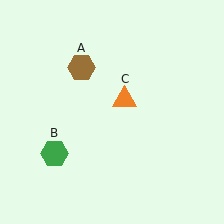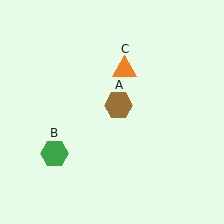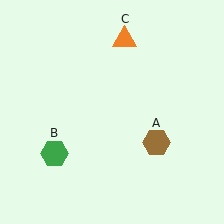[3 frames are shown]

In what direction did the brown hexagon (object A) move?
The brown hexagon (object A) moved down and to the right.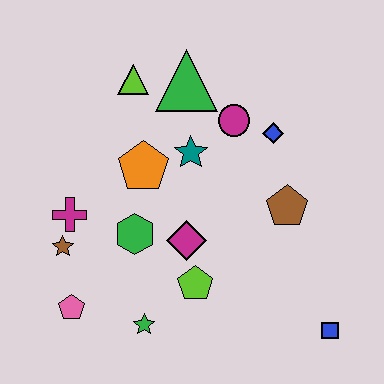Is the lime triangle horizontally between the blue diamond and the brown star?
Yes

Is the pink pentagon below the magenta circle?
Yes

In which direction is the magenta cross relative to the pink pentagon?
The magenta cross is above the pink pentagon.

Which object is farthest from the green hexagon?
The blue square is farthest from the green hexagon.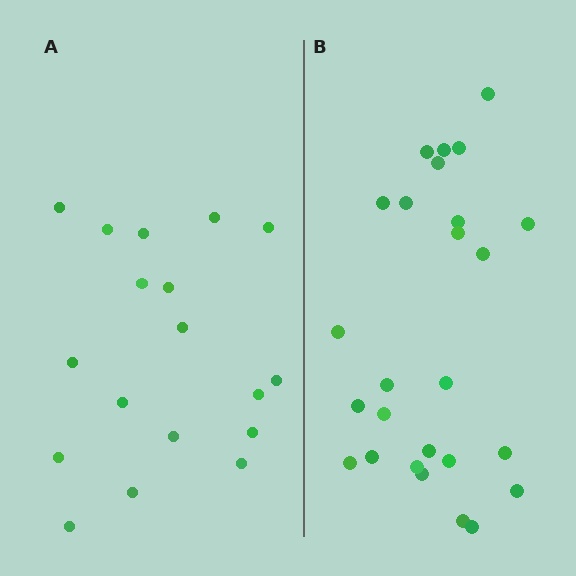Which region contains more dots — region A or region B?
Region B (the right region) has more dots.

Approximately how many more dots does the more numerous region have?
Region B has roughly 8 or so more dots than region A.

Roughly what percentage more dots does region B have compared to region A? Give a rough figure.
About 45% more.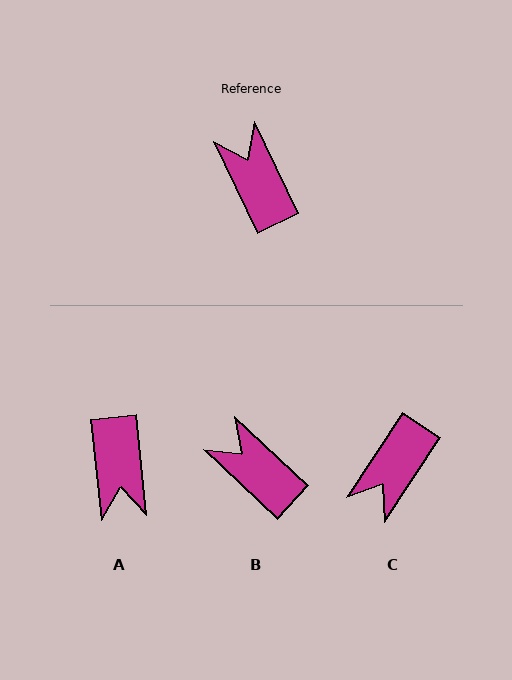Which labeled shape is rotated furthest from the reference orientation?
A, about 160 degrees away.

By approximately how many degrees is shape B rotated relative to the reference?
Approximately 21 degrees counter-clockwise.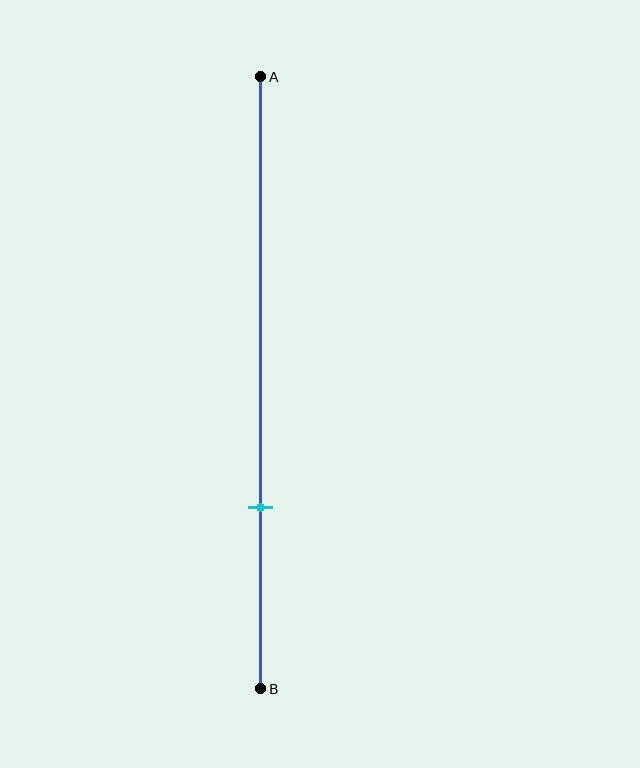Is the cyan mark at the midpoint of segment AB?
No, the mark is at about 70% from A, not at the 50% midpoint.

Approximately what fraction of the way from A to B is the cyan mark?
The cyan mark is approximately 70% of the way from A to B.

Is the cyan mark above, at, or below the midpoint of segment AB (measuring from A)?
The cyan mark is below the midpoint of segment AB.